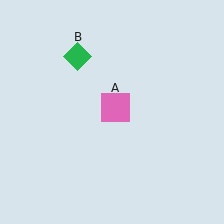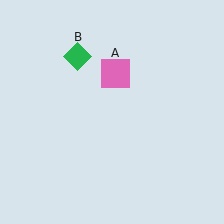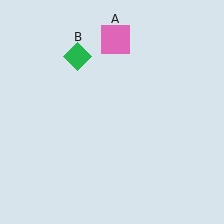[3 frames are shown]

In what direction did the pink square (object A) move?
The pink square (object A) moved up.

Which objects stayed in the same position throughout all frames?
Green diamond (object B) remained stationary.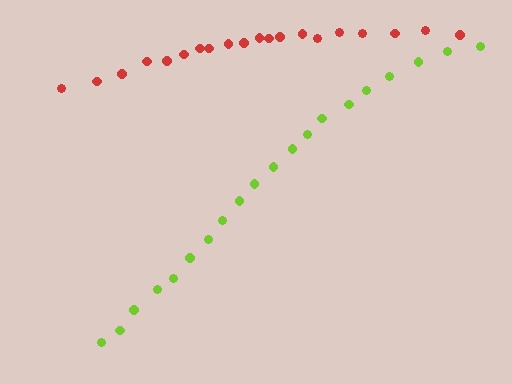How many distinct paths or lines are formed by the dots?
There are 2 distinct paths.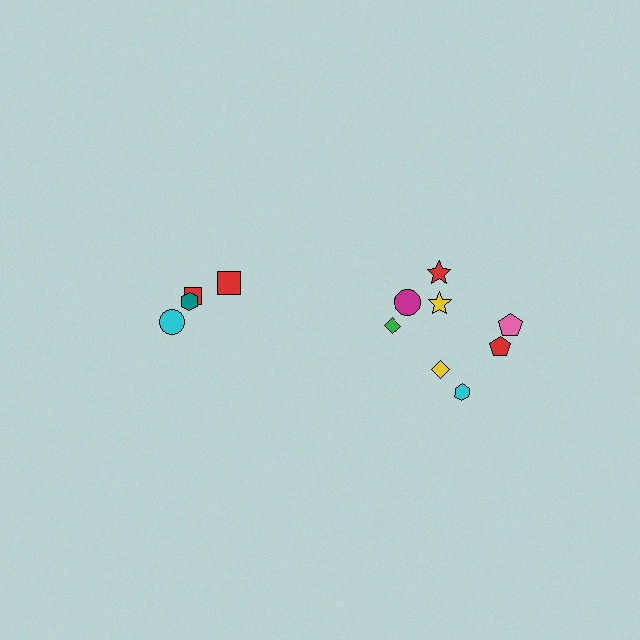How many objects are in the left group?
There are 4 objects.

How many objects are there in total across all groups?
There are 12 objects.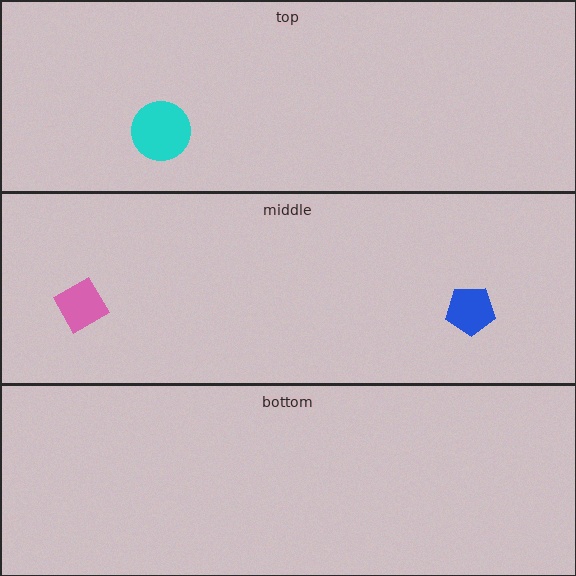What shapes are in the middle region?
The blue pentagon, the pink square.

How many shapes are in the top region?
1.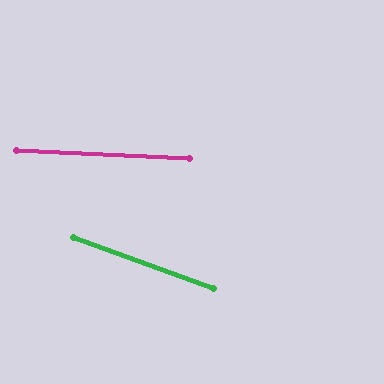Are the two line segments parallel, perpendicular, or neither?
Neither parallel nor perpendicular — they differ by about 17°.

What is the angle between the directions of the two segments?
Approximately 17 degrees.